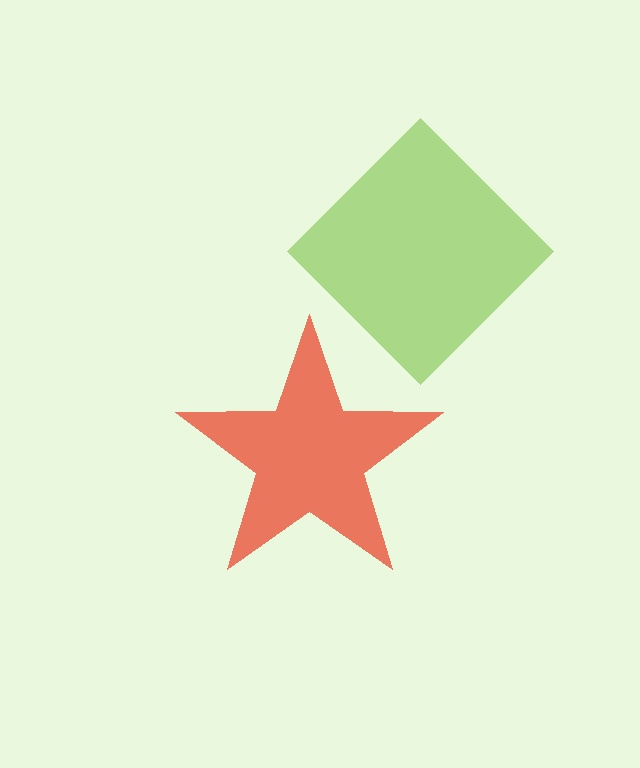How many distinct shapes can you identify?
There are 2 distinct shapes: a lime diamond, a red star.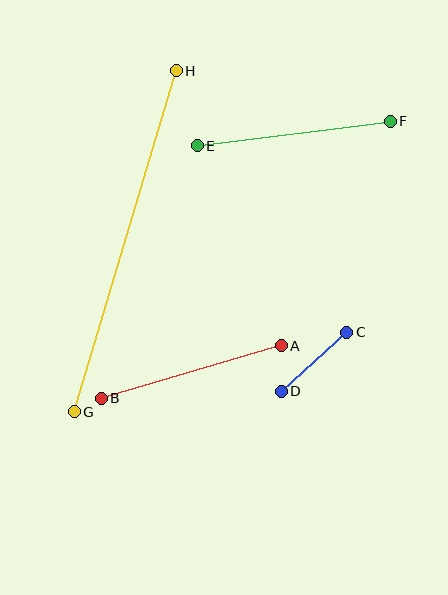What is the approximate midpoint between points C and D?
The midpoint is at approximately (314, 362) pixels.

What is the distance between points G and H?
The distance is approximately 356 pixels.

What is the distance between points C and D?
The distance is approximately 88 pixels.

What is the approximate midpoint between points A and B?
The midpoint is at approximately (191, 372) pixels.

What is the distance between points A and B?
The distance is approximately 187 pixels.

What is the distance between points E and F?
The distance is approximately 195 pixels.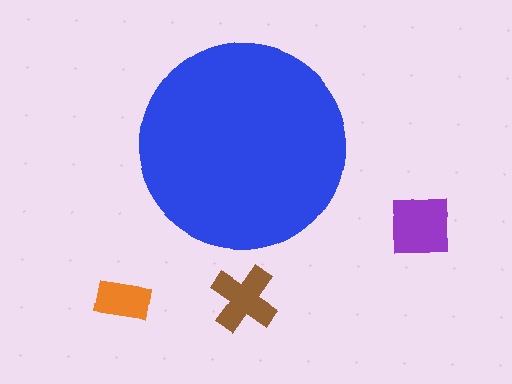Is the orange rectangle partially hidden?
No, the orange rectangle is fully visible.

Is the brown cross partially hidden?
No, the brown cross is fully visible.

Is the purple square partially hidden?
No, the purple square is fully visible.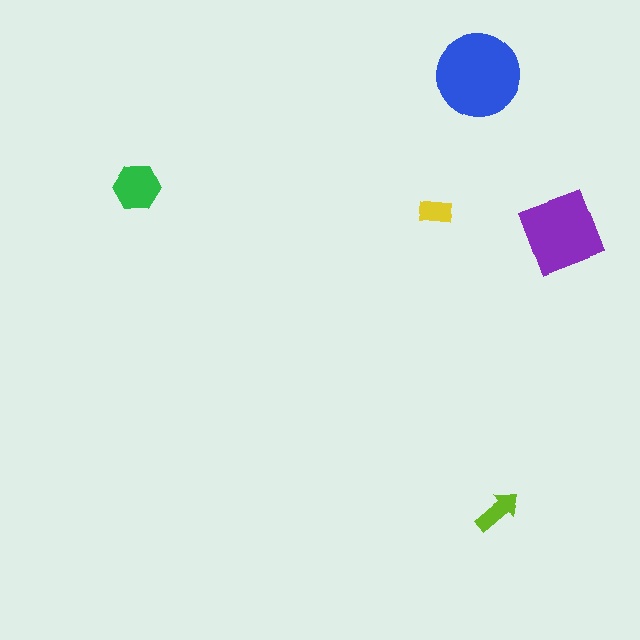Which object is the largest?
The blue circle.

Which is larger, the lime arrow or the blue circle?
The blue circle.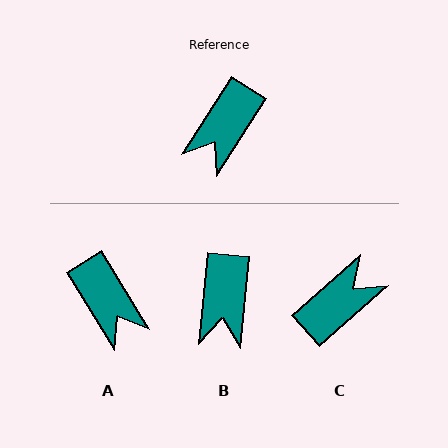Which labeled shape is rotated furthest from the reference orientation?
C, about 164 degrees away.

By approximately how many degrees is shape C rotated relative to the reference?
Approximately 164 degrees counter-clockwise.